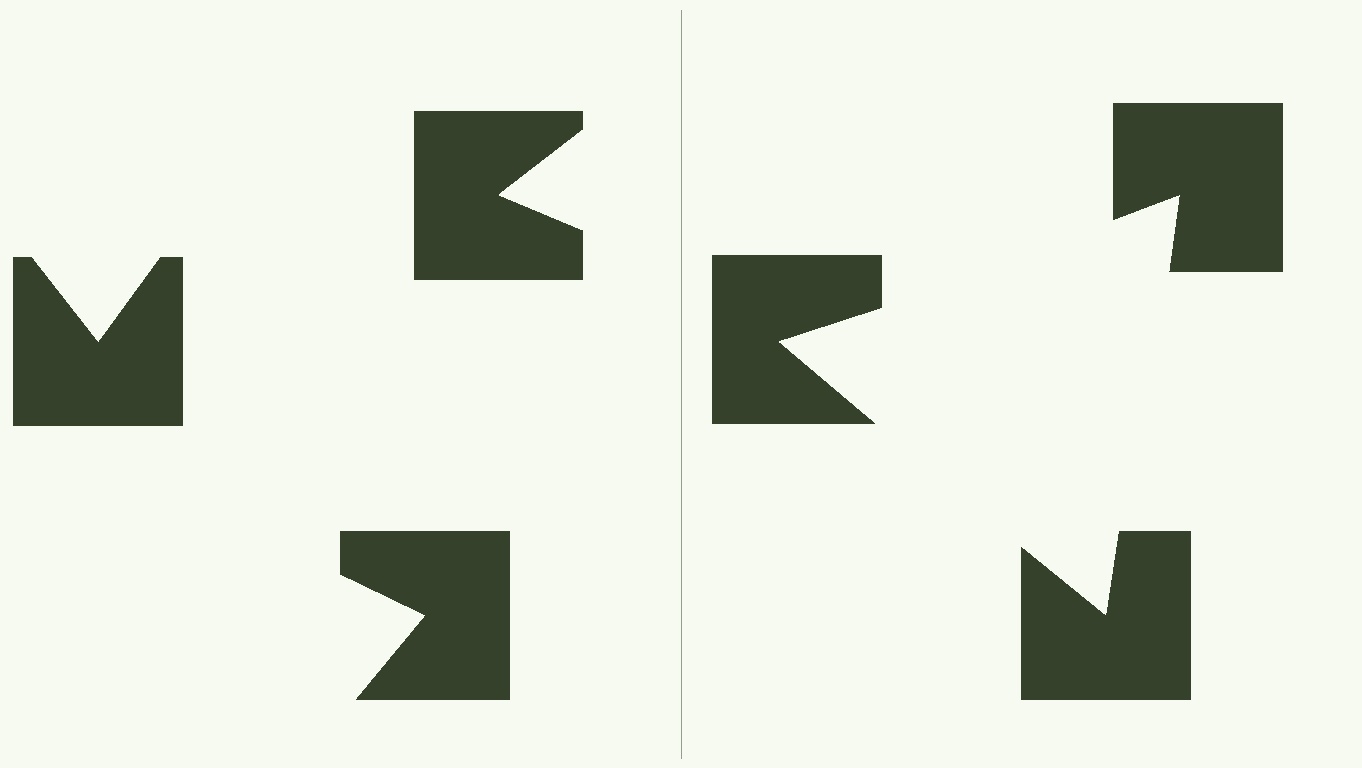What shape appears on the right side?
An illusory triangle.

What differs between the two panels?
The notched squares are positioned identically on both sides; only the wedge orientations differ. On the right they align to a triangle; on the left they are misaligned.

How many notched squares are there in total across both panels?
6 — 3 on each side.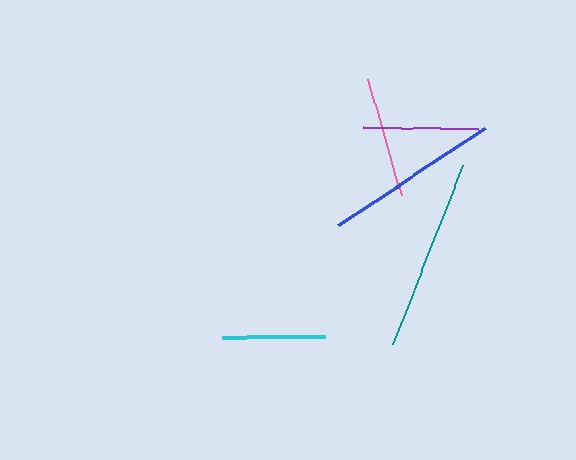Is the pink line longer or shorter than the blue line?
The blue line is longer than the pink line.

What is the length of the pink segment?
The pink segment is approximately 120 pixels long.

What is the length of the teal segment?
The teal segment is approximately 192 pixels long.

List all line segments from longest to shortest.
From longest to shortest: teal, blue, pink, purple, cyan.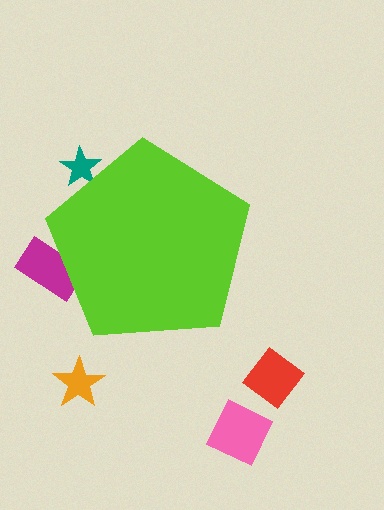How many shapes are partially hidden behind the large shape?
2 shapes are partially hidden.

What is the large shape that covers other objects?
A lime pentagon.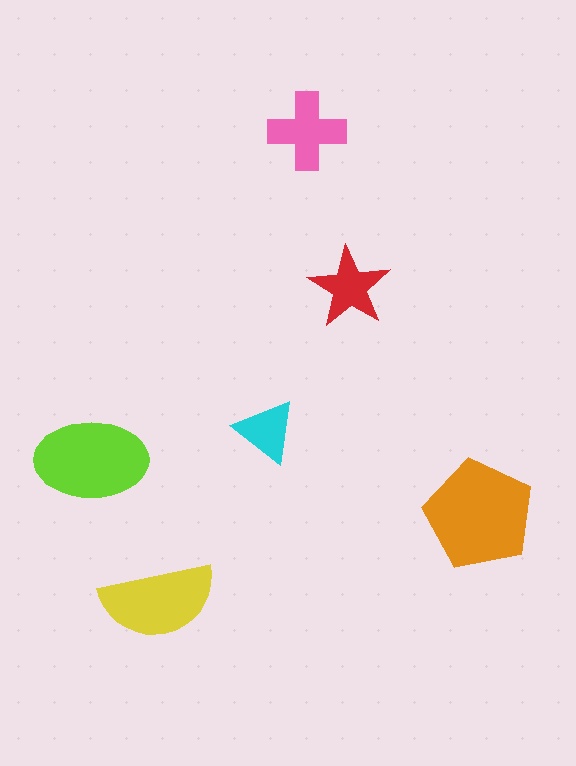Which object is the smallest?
The cyan triangle.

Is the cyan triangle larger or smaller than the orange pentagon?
Smaller.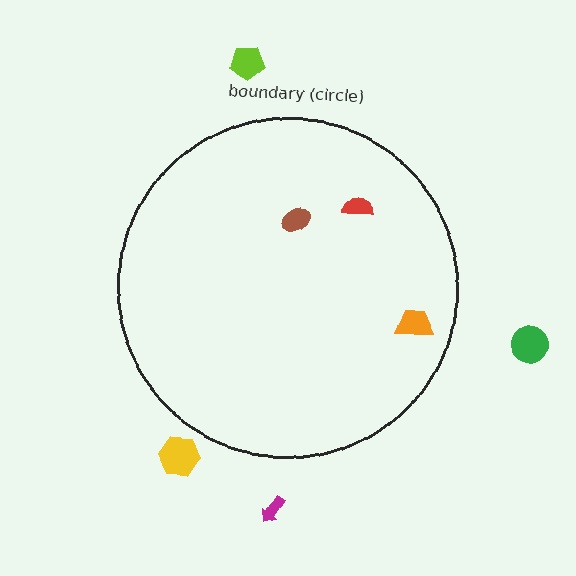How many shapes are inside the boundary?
3 inside, 4 outside.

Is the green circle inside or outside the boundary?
Outside.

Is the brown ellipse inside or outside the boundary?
Inside.